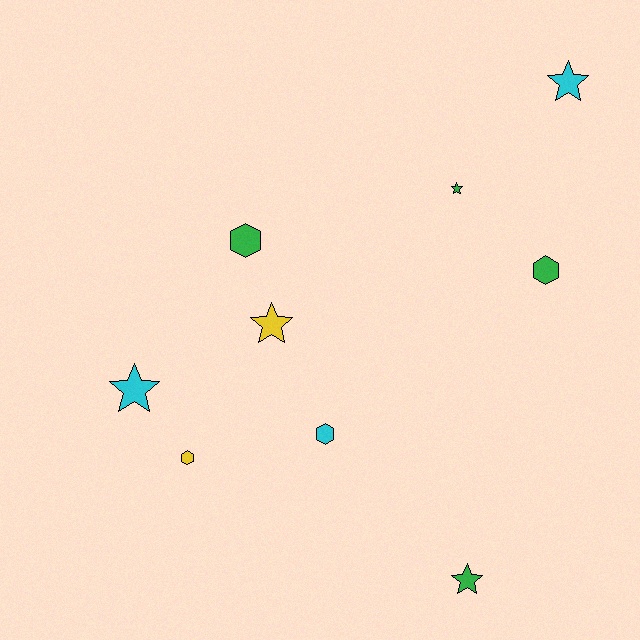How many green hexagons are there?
There are 2 green hexagons.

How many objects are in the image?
There are 9 objects.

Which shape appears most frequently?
Star, with 5 objects.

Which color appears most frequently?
Green, with 4 objects.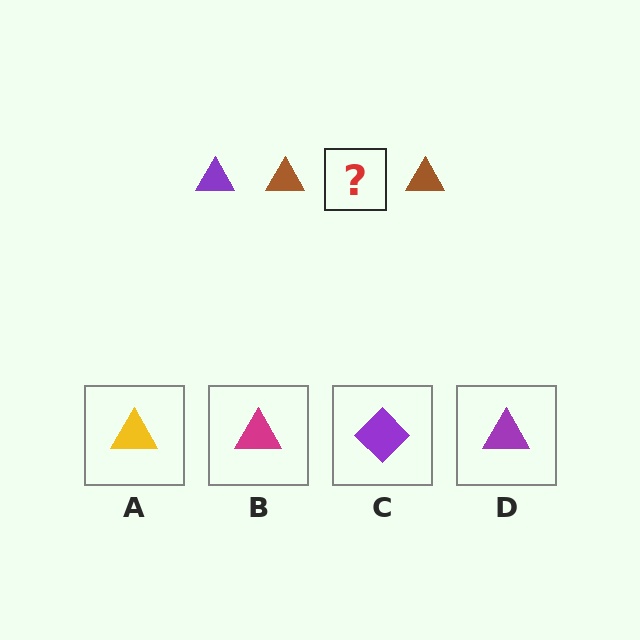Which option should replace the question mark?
Option D.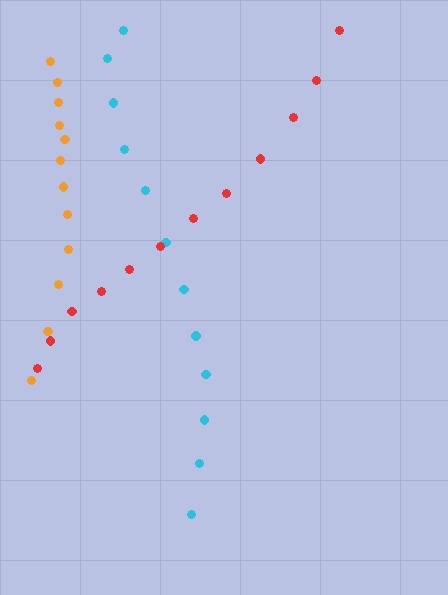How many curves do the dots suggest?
There are 3 distinct paths.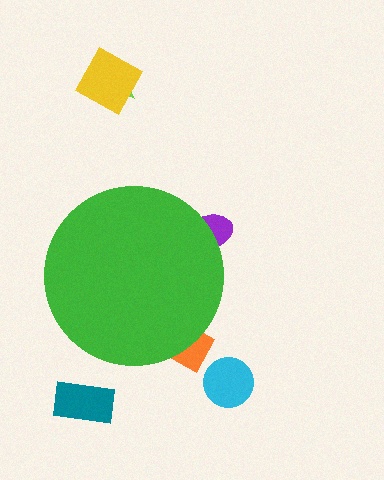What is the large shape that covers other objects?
A green circle.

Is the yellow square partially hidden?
No, the yellow square is fully visible.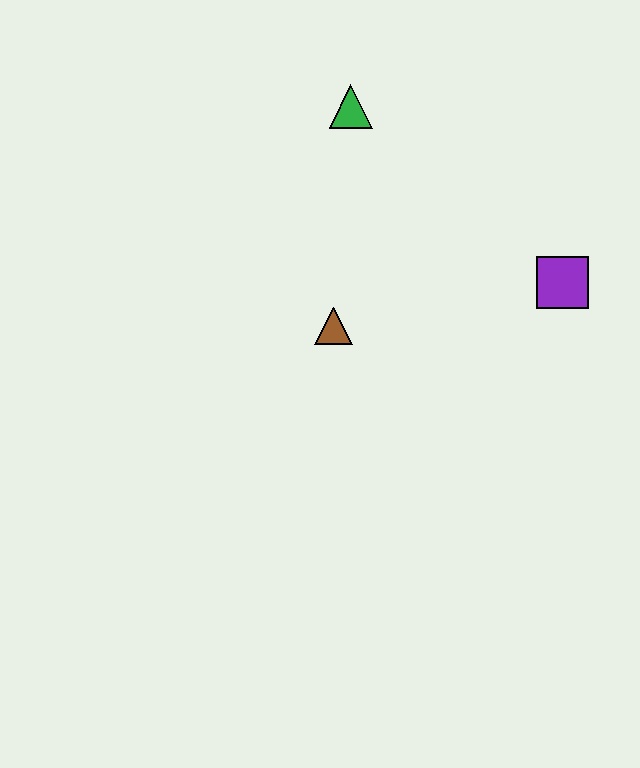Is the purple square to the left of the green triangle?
No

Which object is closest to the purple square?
The brown triangle is closest to the purple square.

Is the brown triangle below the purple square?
Yes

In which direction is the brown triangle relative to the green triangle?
The brown triangle is below the green triangle.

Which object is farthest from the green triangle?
The purple square is farthest from the green triangle.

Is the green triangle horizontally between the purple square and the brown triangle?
Yes